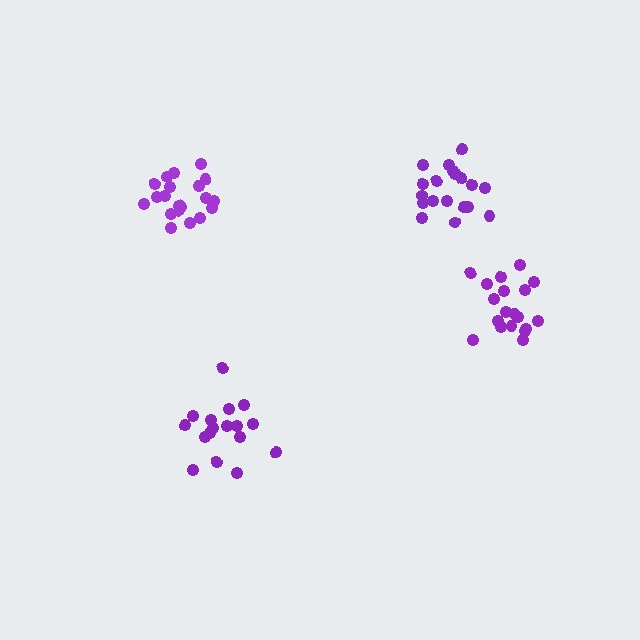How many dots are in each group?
Group 1: 19 dots, Group 2: 17 dots, Group 3: 19 dots, Group 4: 20 dots (75 total).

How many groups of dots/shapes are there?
There are 4 groups.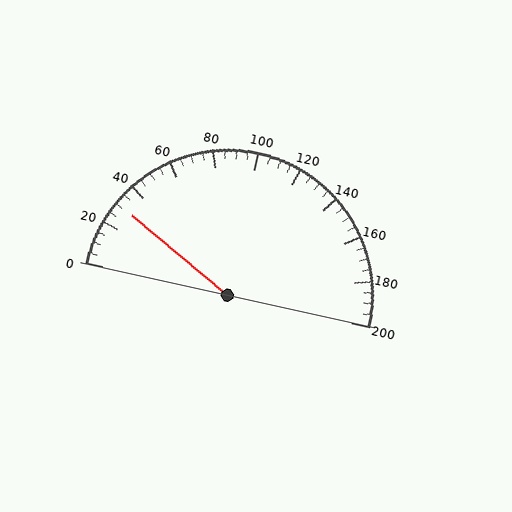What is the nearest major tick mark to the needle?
The nearest major tick mark is 40.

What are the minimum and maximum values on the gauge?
The gauge ranges from 0 to 200.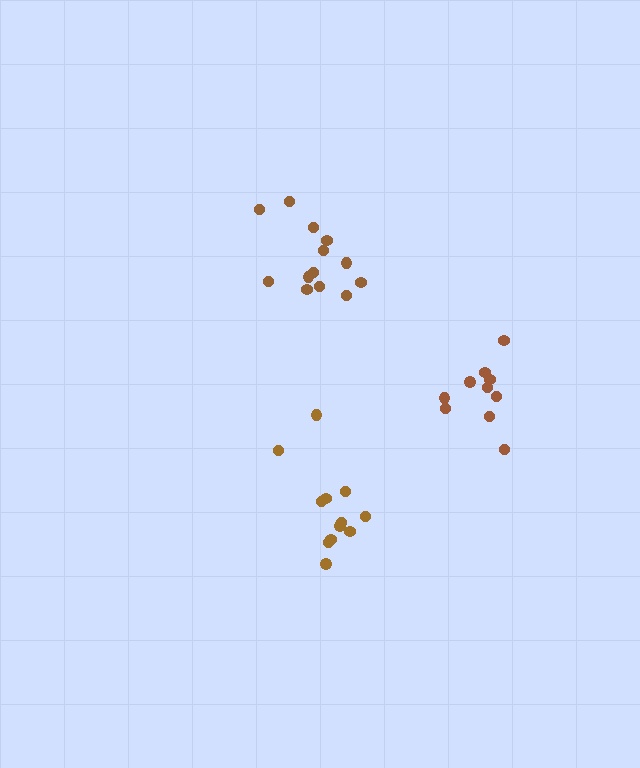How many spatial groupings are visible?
There are 3 spatial groupings.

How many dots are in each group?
Group 1: 13 dots, Group 2: 10 dots, Group 3: 12 dots (35 total).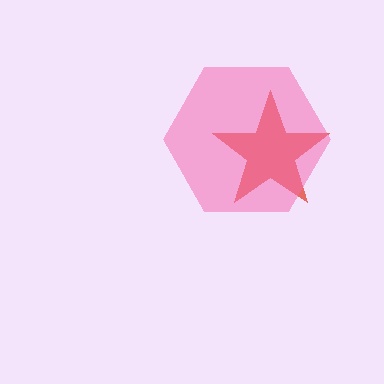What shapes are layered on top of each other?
The layered shapes are: a red star, a pink hexagon.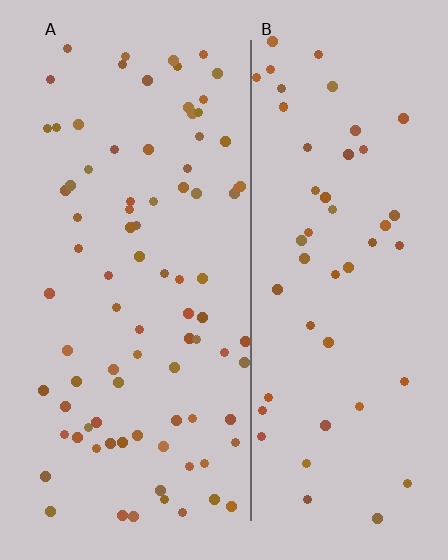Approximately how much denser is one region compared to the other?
Approximately 1.6× — region A over region B.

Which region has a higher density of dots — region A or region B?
A (the left).